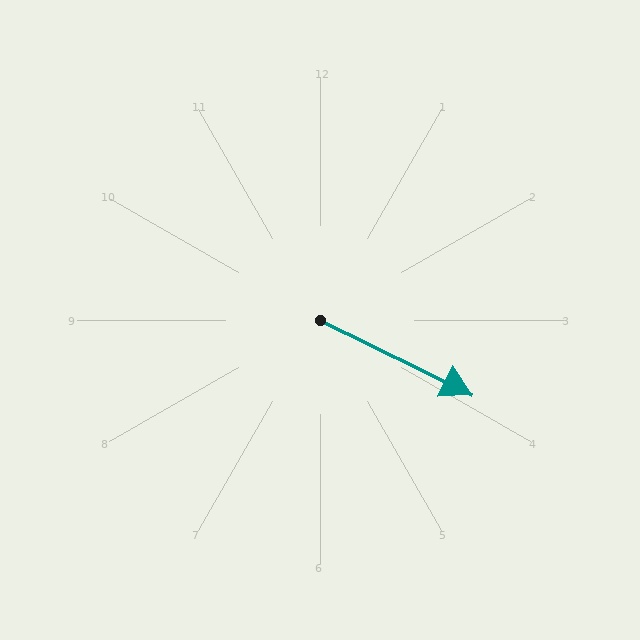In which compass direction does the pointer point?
Southeast.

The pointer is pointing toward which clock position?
Roughly 4 o'clock.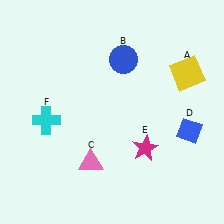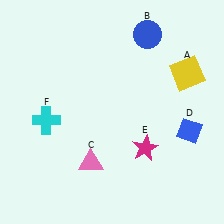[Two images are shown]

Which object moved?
The blue circle (B) moved up.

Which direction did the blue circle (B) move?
The blue circle (B) moved up.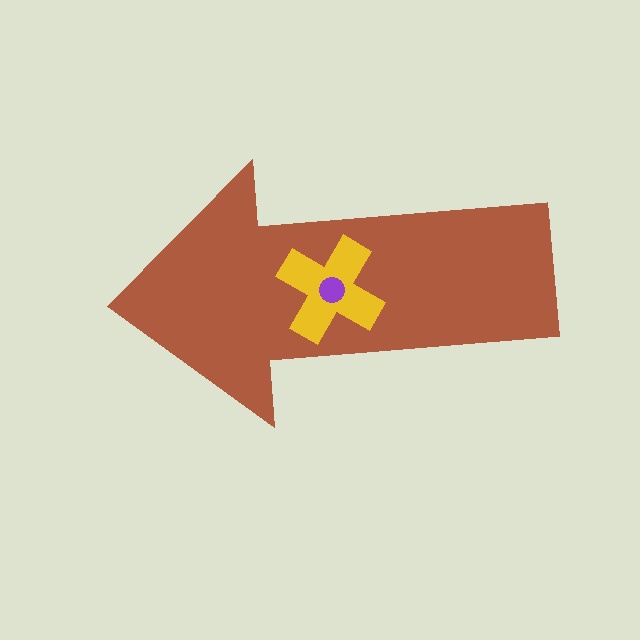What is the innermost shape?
The purple circle.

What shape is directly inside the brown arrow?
The yellow cross.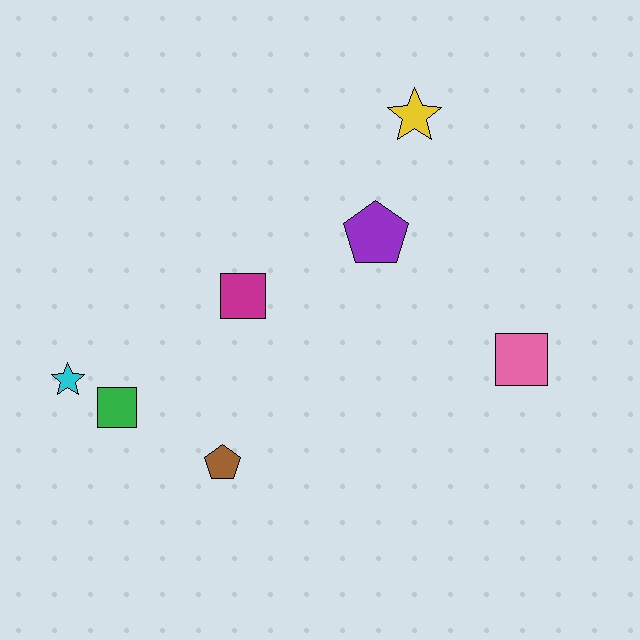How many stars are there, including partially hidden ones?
There are 2 stars.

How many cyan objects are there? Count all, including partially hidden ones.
There is 1 cyan object.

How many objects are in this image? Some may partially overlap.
There are 7 objects.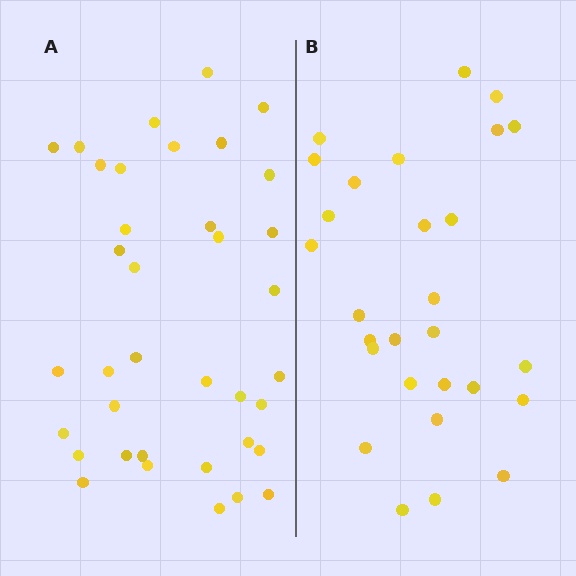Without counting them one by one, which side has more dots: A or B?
Region A (the left region) has more dots.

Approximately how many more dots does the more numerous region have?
Region A has roughly 8 or so more dots than region B.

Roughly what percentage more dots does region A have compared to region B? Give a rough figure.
About 30% more.